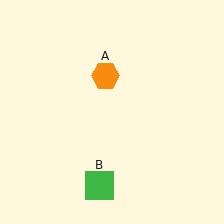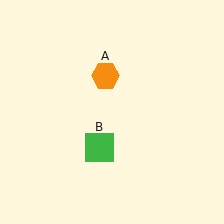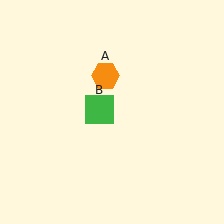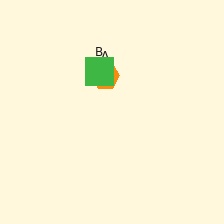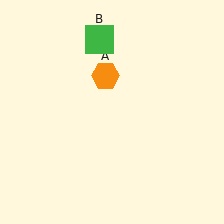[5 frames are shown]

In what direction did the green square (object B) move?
The green square (object B) moved up.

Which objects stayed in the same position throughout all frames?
Orange hexagon (object A) remained stationary.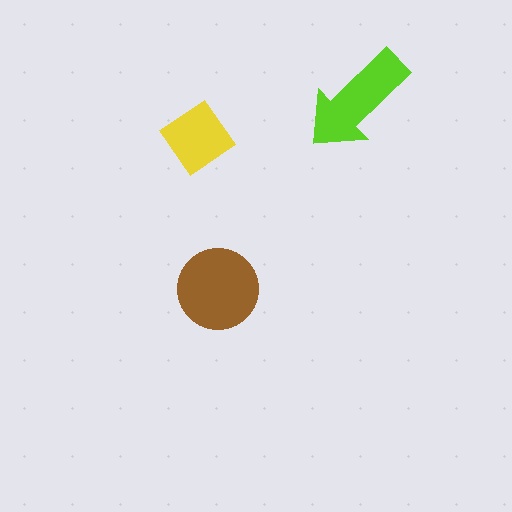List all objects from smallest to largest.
The yellow diamond, the lime arrow, the brown circle.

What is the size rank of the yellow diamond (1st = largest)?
3rd.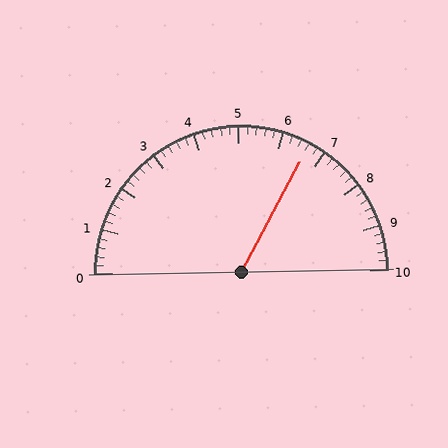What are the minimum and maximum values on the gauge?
The gauge ranges from 0 to 10.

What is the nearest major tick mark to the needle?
The nearest major tick mark is 7.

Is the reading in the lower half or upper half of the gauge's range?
The reading is in the upper half of the range (0 to 10).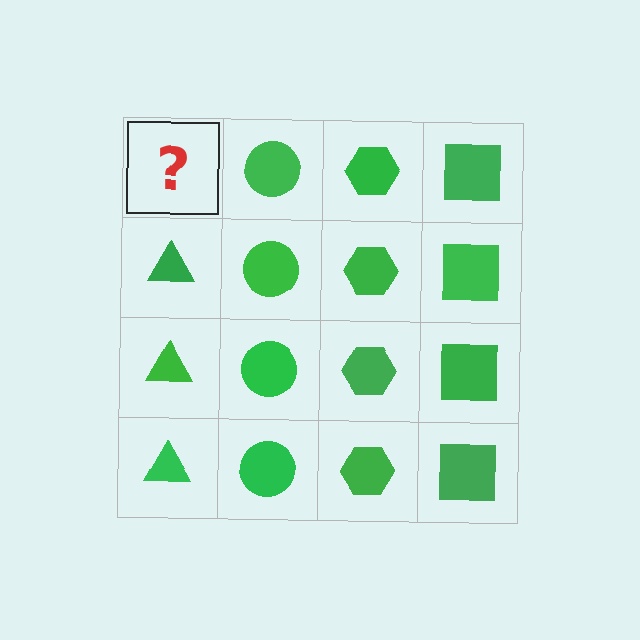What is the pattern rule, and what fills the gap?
The rule is that each column has a consistent shape. The gap should be filled with a green triangle.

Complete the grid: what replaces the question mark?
The question mark should be replaced with a green triangle.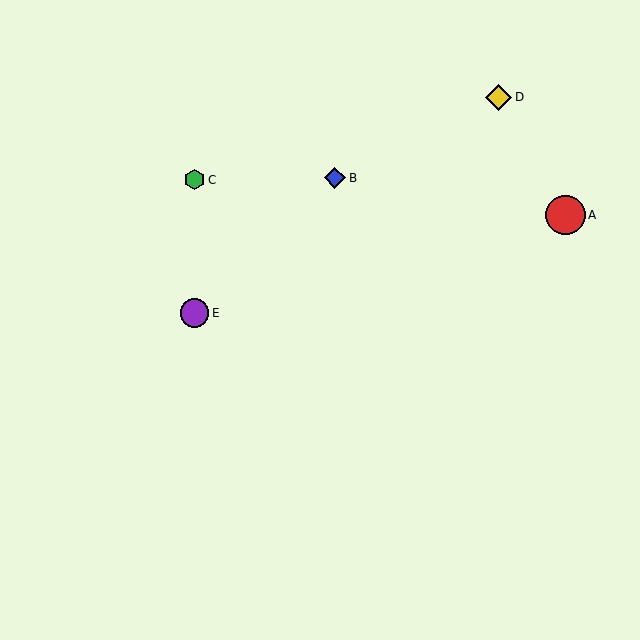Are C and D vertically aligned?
No, C is at x≈195 and D is at x≈499.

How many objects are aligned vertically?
2 objects (C, E) are aligned vertically.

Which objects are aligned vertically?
Objects C, E are aligned vertically.